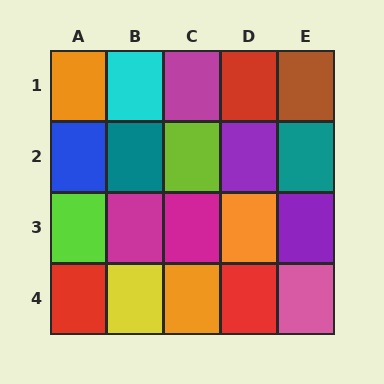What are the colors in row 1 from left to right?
Orange, cyan, magenta, red, brown.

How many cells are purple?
2 cells are purple.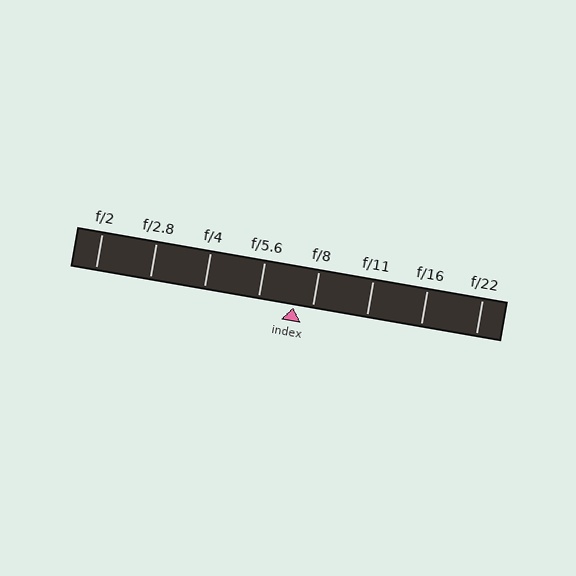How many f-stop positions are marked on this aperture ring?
There are 8 f-stop positions marked.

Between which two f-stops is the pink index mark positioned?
The index mark is between f/5.6 and f/8.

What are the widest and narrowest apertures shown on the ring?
The widest aperture shown is f/2 and the narrowest is f/22.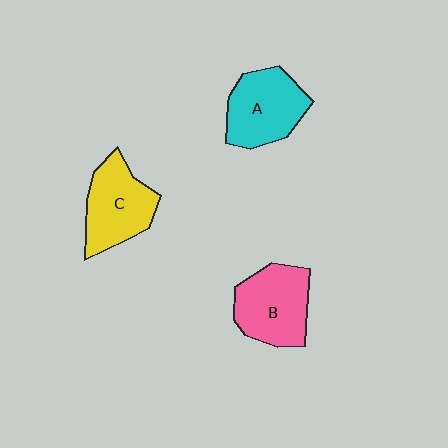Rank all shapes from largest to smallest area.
From largest to smallest: B (pink), A (cyan), C (yellow).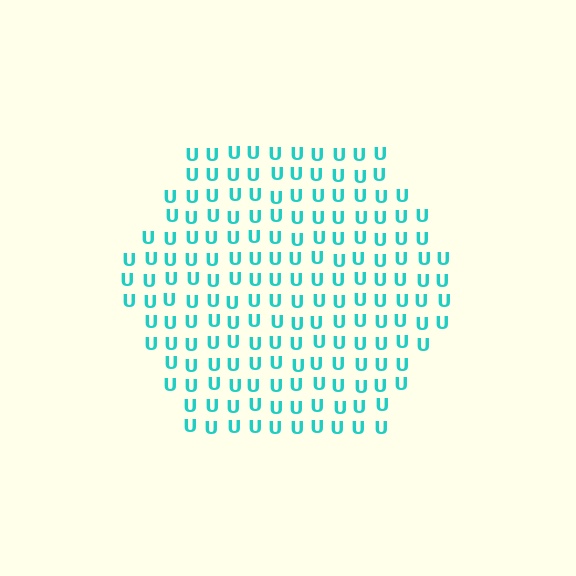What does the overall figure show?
The overall figure shows a hexagon.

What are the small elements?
The small elements are letter U's.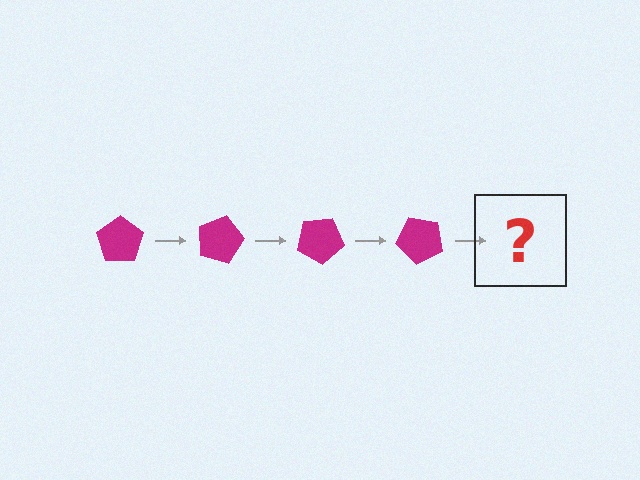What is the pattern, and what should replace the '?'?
The pattern is that the pentagon rotates 15 degrees each step. The '?' should be a magenta pentagon rotated 60 degrees.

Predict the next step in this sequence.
The next step is a magenta pentagon rotated 60 degrees.